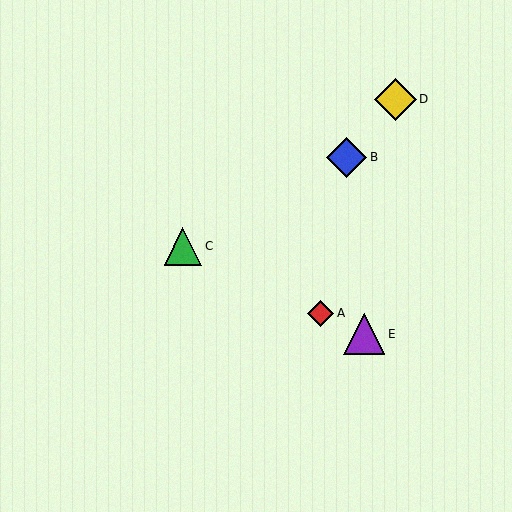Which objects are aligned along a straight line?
Objects A, C, E are aligned along a straight line.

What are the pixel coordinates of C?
Object C is at (183, 246).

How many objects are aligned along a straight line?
3 objects (A, C, E) are aligned along a straight line.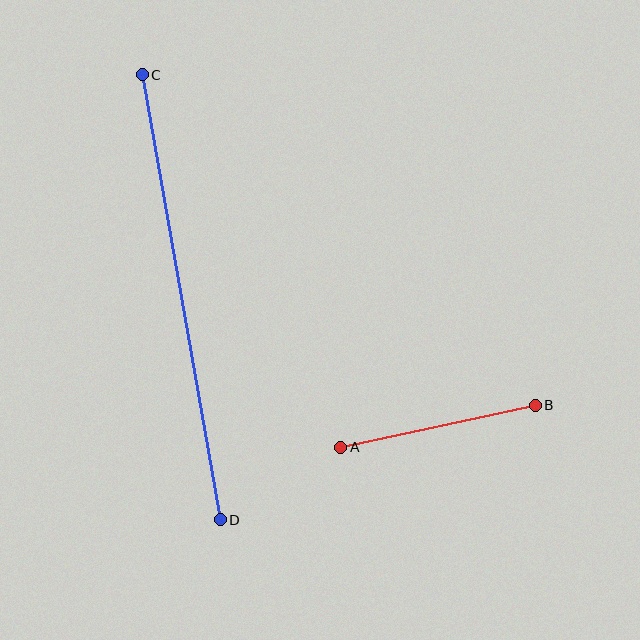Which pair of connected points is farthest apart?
Points C and D are farthest apart.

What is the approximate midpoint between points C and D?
The midpoint is at approximately (181, 297) pixels.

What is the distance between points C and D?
The distance is approximately 452 pixels.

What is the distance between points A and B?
The distance is approximately 199 pixels.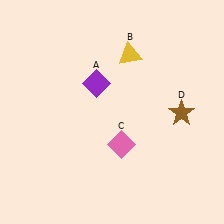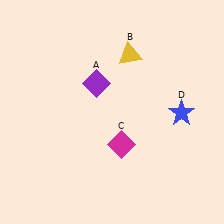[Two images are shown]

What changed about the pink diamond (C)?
In Image 1, C is pink. In Image 2, it changed to magenta.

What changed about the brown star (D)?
In Image 1, D is brown. In Image 2, it changed to blue.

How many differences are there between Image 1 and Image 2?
There are 2 differences between the two images.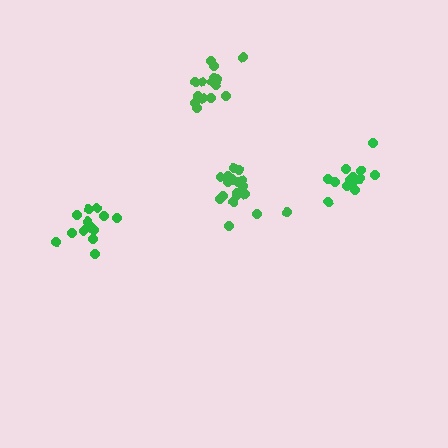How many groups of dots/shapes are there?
There are 4 groups.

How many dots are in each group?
Group 1: 15 dots, Group 2: 20 dots, Group 3: 15 dots, Group 4: 17 dots (67 total).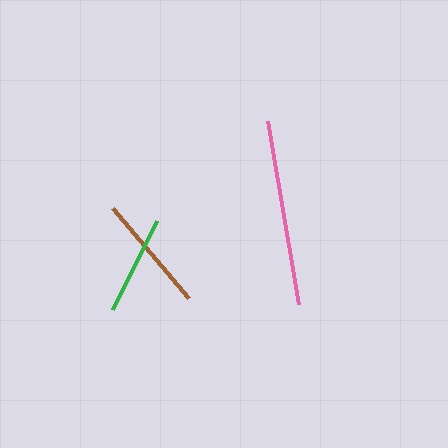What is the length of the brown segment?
The brown segment is approximately 118 pixels long.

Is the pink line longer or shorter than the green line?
The pink line is longer than the green line.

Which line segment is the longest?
The pink line is the longest at approximately 186 pixels.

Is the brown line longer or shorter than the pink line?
The pink line is longer than the brown line.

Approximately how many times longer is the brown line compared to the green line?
The brown line is approximately 1.2 times the length of the green line.